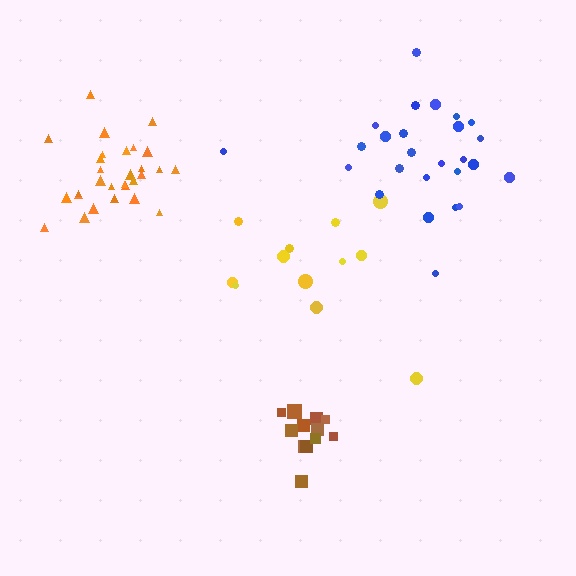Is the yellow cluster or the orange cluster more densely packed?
Orange.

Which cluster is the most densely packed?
Orange.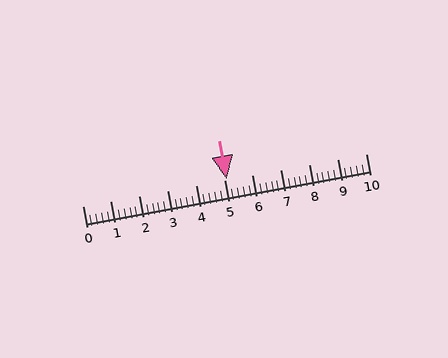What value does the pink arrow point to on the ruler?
The pink arrow points to approximately 5.1.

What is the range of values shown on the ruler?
The ruler shows values from 0 to 10.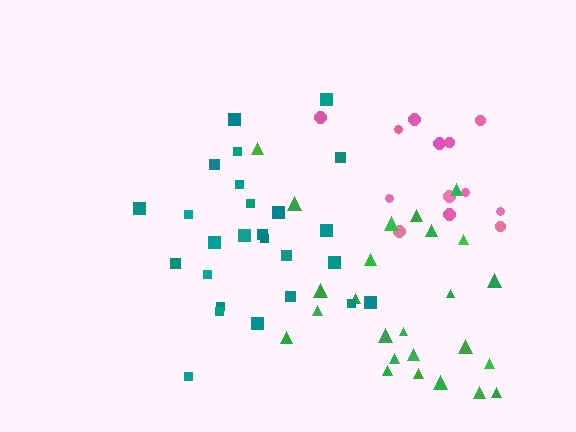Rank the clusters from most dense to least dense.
teal, pink, green.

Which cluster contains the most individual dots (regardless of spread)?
Teal (26).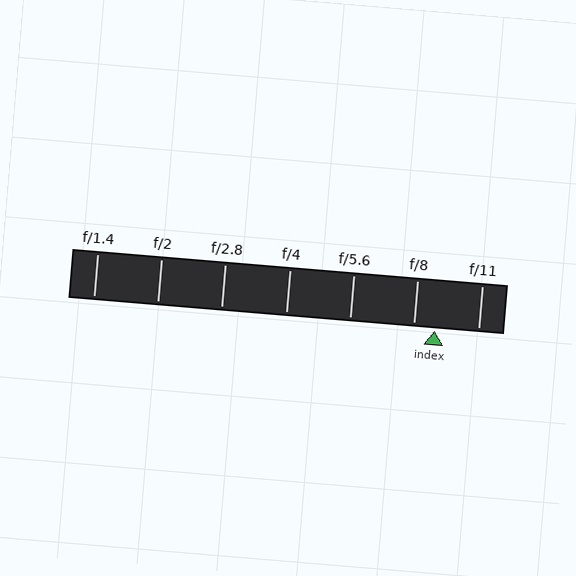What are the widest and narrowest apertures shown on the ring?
The widest aperture shown is f/1.4 and the narrowest is f/11.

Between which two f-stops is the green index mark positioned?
The index mark is between f/8 and f/11.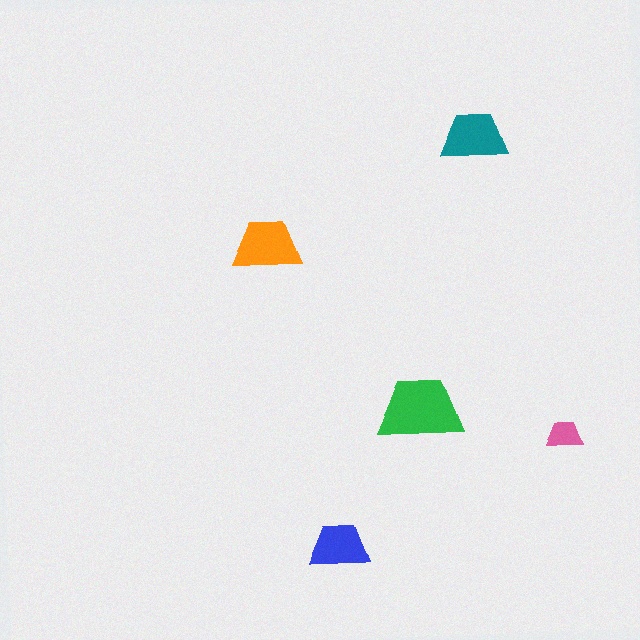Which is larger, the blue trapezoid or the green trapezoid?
The green one.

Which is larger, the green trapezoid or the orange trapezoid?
The green one.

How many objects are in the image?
There are 5 objects in the image.